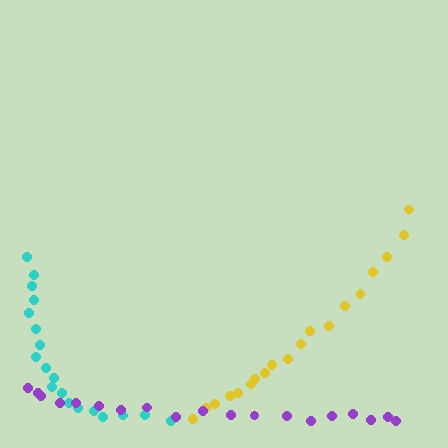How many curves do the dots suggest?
There are 3 distinct paths.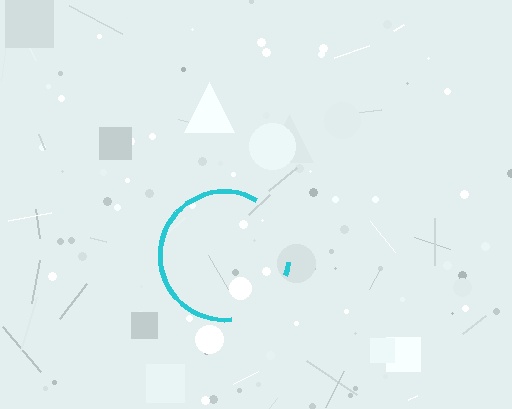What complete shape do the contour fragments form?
The contour fragments form a circle.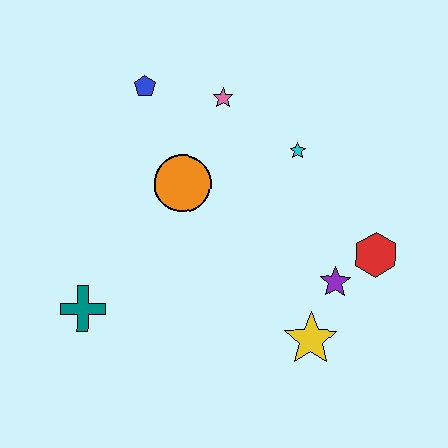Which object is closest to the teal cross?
The orange circle is closest to the teal cross.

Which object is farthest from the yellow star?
The blue pentagon is farthest from the yellow star.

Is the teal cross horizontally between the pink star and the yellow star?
No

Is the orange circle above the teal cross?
Yes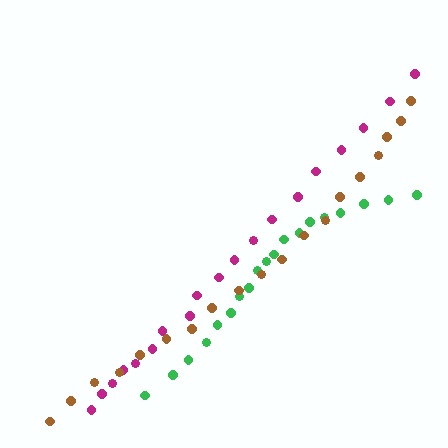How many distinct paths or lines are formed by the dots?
There are 3 distinct paths.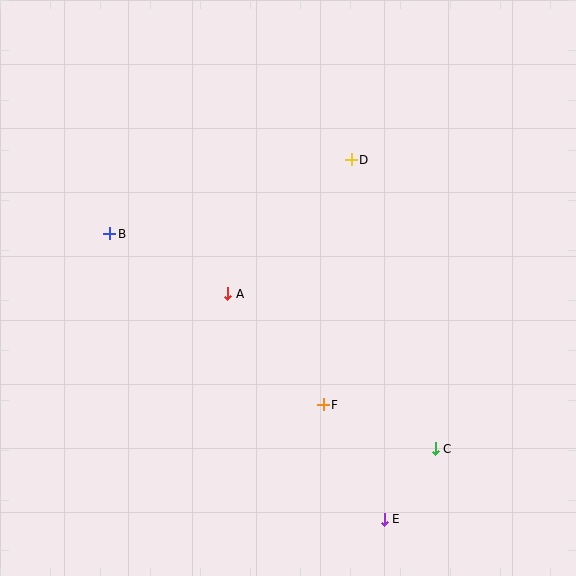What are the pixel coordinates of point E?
Point E is at (384, 519).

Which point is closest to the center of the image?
Point A at (228, 294) is closest to the center.